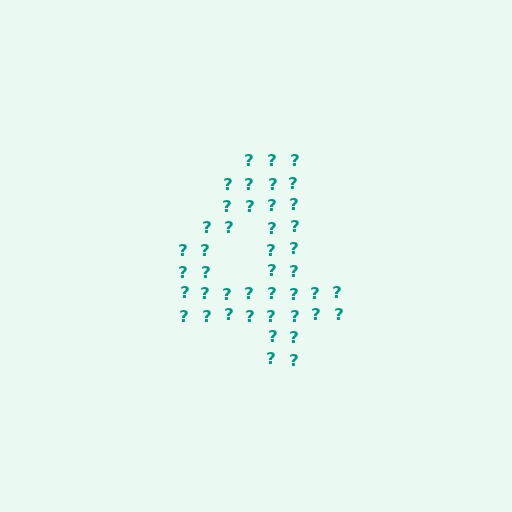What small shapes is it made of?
It is made of small question marks.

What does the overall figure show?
The overall figure shows the digit 4.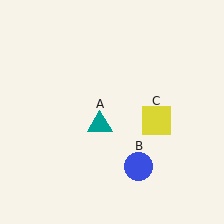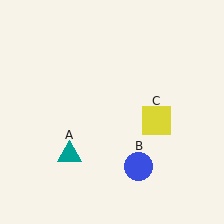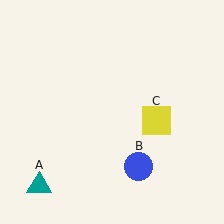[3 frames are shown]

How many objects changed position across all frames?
1 object changed position: teal triangle (object A).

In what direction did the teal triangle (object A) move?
The teal triangle (object A) moved down and to the left.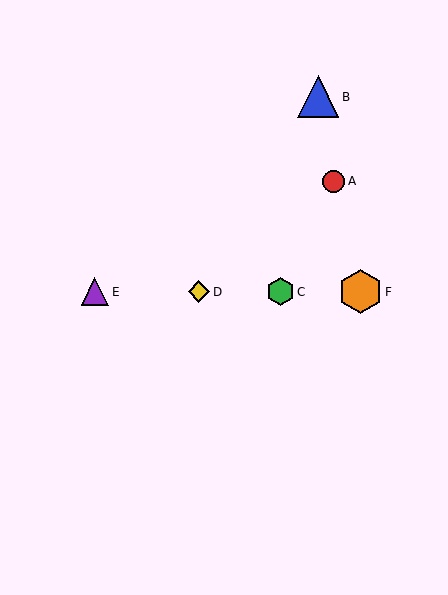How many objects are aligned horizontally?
4 objects (C, D, E, F) are aligned horizontally.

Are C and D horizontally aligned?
Yes, both are at y≈292.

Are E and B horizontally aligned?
No, E is at y≈292 and B is at y≈97.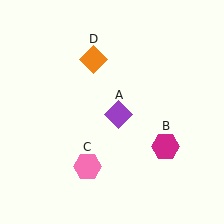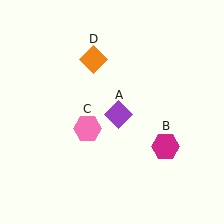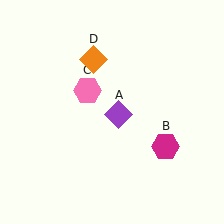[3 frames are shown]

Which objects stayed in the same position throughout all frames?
Purple diamond (object A) and magenta hexagon (object B) and orange diamond (object D) remained stationary.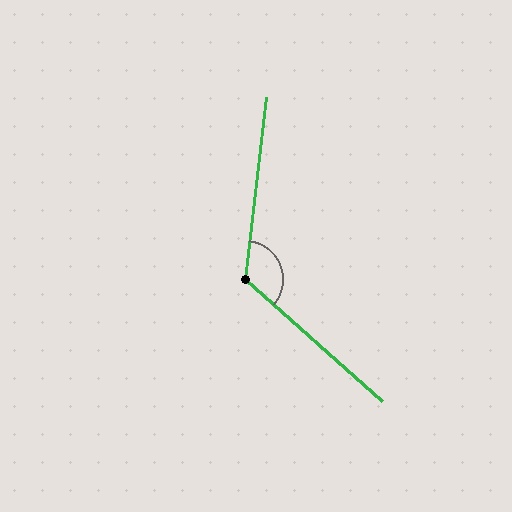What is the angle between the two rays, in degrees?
Approximately 125 degrees.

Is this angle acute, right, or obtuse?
It is obtuse.